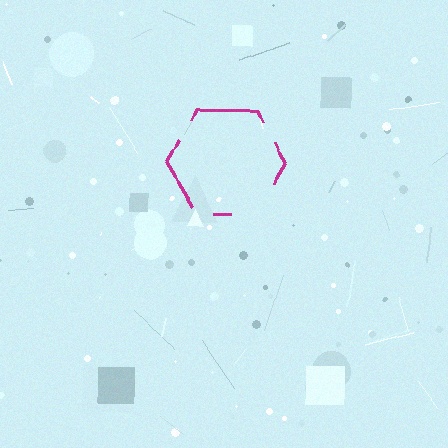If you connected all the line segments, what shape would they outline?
They would outline a hexagon.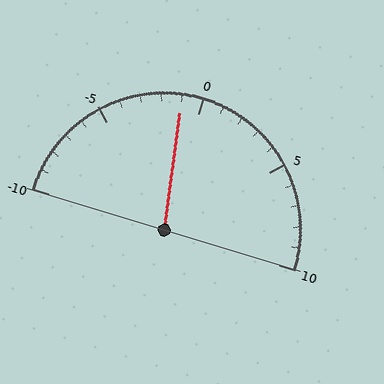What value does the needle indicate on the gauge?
The needle indicates approximately -1.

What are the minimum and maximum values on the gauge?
The gauge ranges from -10 to 10.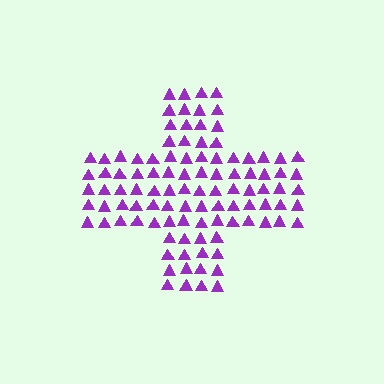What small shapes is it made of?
It is made of small triangles.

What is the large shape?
The large shape is a cross.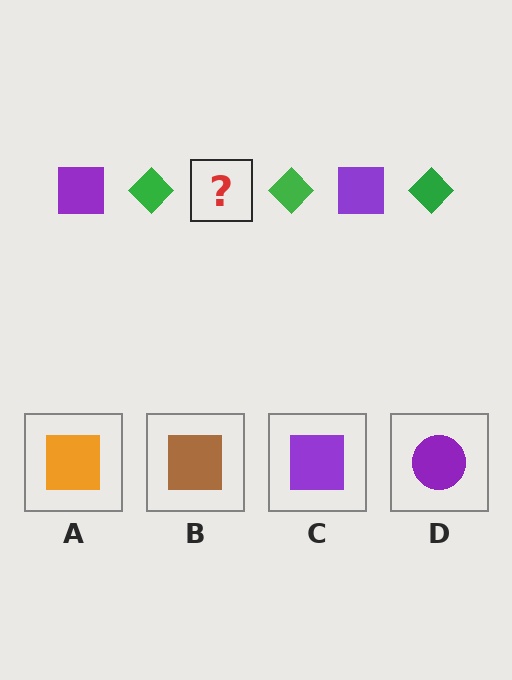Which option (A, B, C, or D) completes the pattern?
C.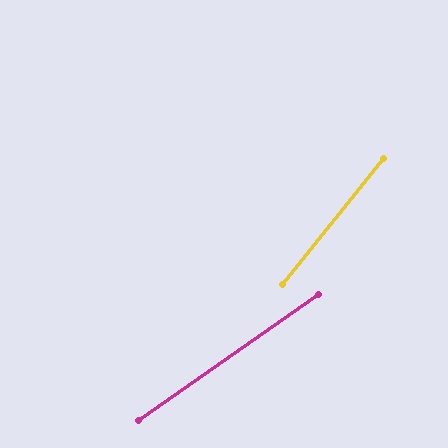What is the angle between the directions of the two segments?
Approximately 16 degrees.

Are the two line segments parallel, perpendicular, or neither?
Neither parallel nor perpendicular — they differ by about 16°.